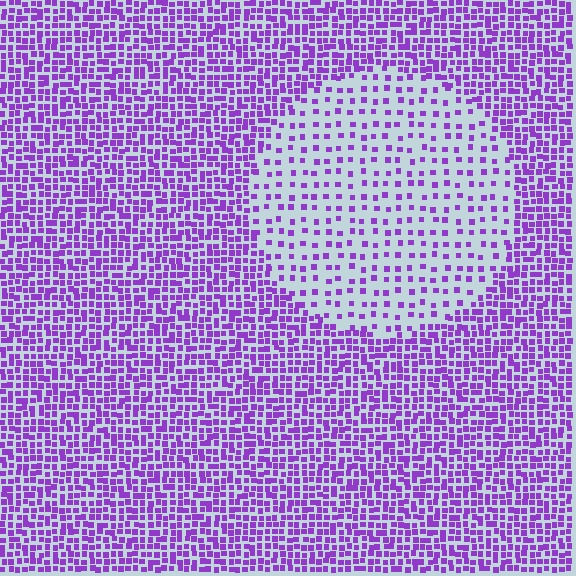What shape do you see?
I see a circle.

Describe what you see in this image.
The image contains small purple elements arranged at two different densities. A circle-shaped region is visible where the elements are less densely packed than the surrounding area.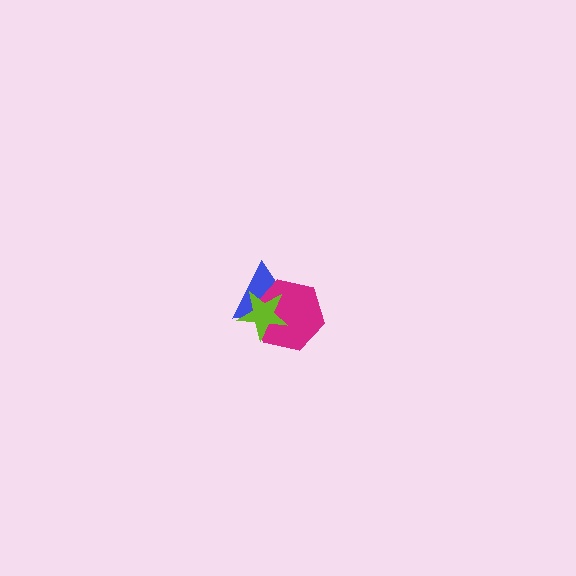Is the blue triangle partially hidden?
Yes, it is partially covered by another shape.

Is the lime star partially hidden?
No, no other shape covers it.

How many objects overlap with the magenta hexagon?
2 objects overlap with the magenta hexagon.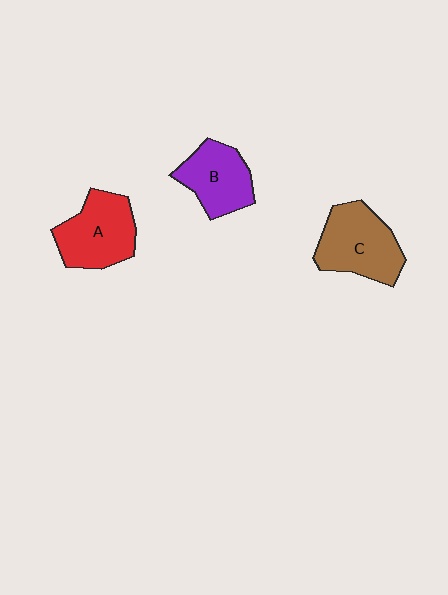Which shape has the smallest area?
Shape B (purple).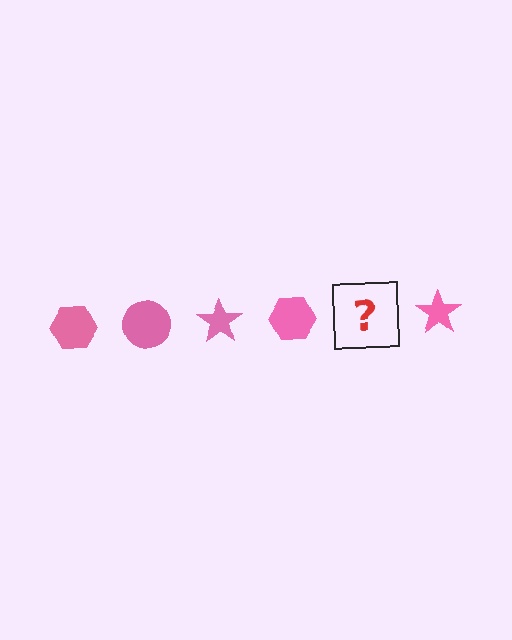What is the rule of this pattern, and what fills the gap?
The rule is that the pattern cycles through hexagon, circle, star shapes in pink. The gap should be filled with a pink circle.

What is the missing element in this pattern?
The missing element is a pink circle.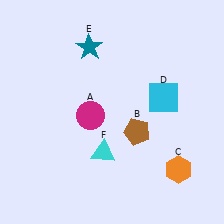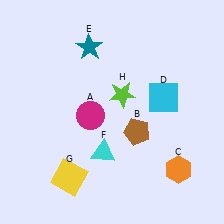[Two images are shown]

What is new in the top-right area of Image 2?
A lime star (H) was added in the top-right area of Image 2.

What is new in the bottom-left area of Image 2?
A yellow square (G) was added in the bottom-left area of Image 2.